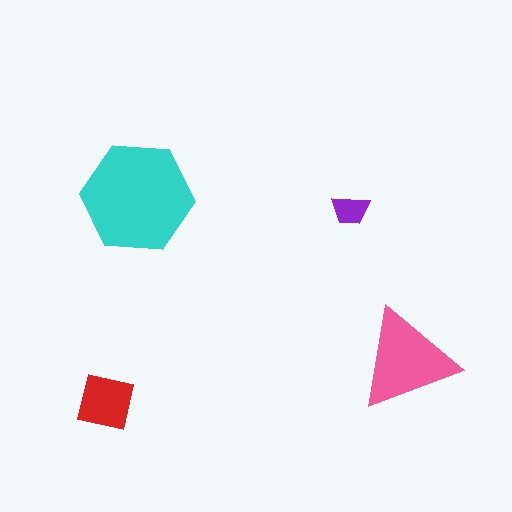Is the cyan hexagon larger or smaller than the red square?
Larger.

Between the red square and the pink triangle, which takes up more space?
The pink triangle.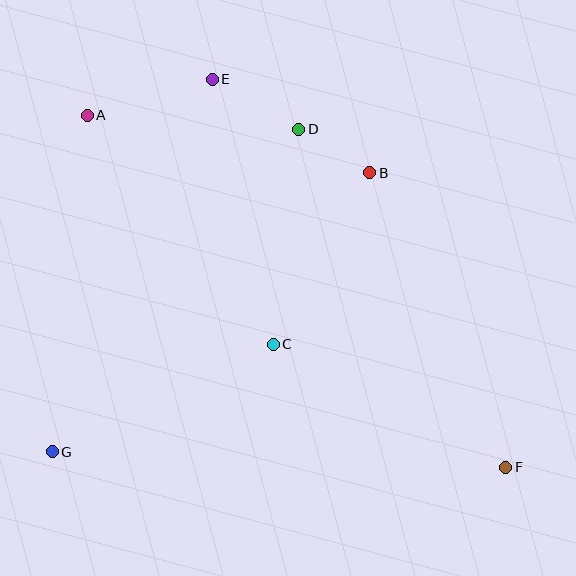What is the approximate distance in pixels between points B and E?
The distance between B and E is approximately 184 pixels.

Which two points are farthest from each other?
Points A and F are farthest from each other.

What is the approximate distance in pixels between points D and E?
The distance between D and E is approximately 100 pixels.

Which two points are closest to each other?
Points B and D are closest to each other.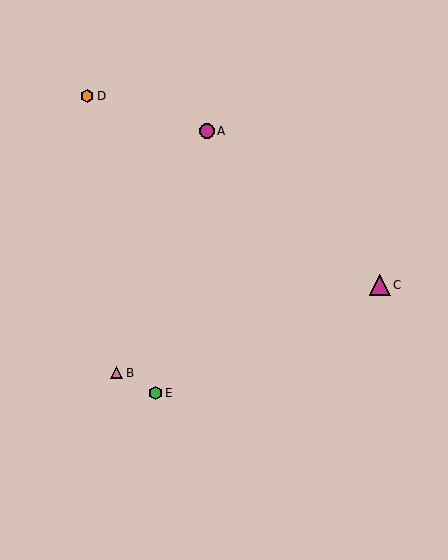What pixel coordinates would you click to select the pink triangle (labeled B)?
Click at (116, 373) to select the pink triangle B.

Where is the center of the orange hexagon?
The center of the orange hexagon is at (87, 96).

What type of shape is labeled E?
Shape E is a green hexagon.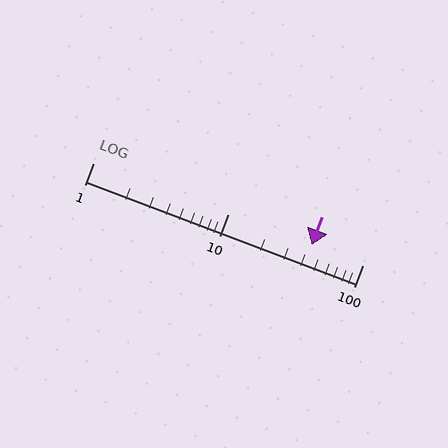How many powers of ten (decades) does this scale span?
The scale spans 2 decades, from 1 to 100.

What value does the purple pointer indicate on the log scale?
The pointer indicates approximately 42.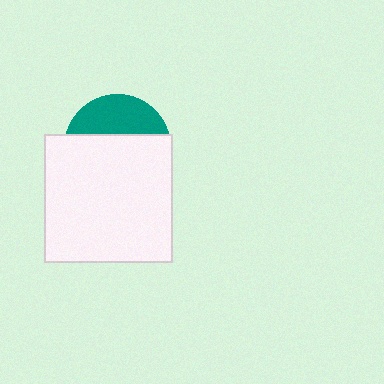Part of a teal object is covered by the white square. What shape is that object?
It is a circle.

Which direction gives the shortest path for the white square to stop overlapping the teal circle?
Moving down gives the shortest separation.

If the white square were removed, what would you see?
You would see the complete teal circle.